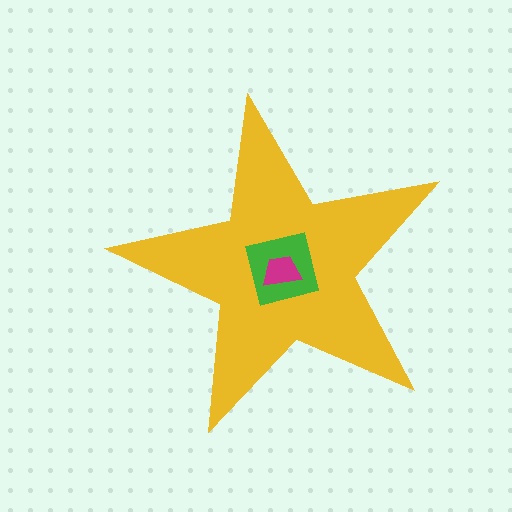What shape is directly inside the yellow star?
The green square.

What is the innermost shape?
The magenta trapezoid.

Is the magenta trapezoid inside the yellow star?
Yes.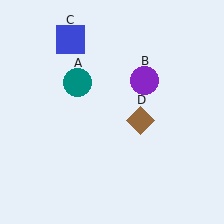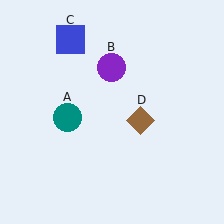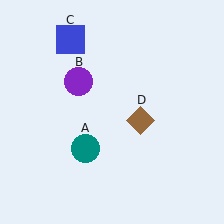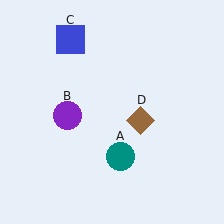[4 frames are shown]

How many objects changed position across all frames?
2 objects changed position: teal circle (object A), purple circle (object B).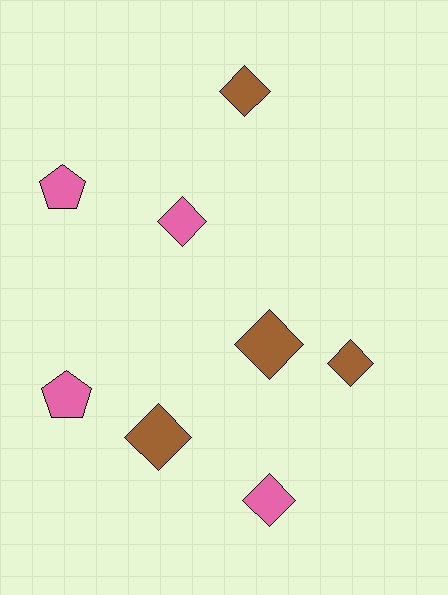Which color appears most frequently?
Pink, with 4 objects.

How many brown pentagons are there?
There are no brown pentagons.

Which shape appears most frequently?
Diamond, with 6 objects.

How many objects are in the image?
There are 8 objects.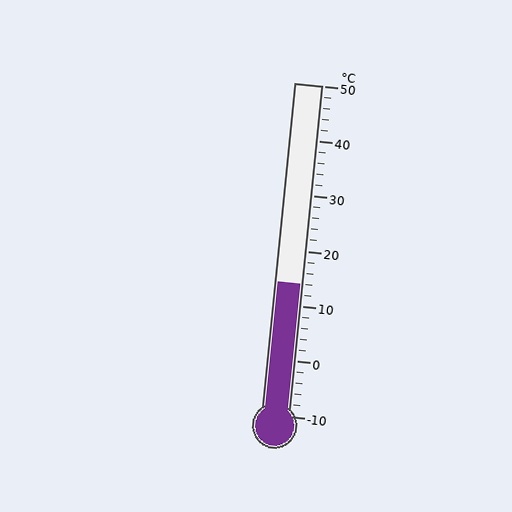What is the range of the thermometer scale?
The thermometer scale ranges from -10°C to 50°C.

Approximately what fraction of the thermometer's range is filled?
The thermometer is filled to approximately 40% of its range.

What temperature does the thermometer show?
The thermometer shows approximately 14°C.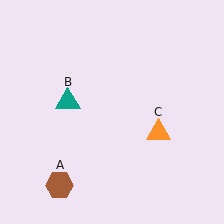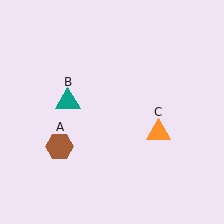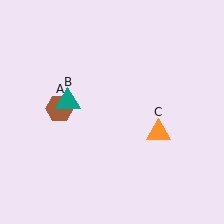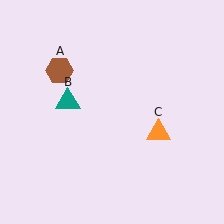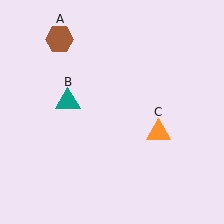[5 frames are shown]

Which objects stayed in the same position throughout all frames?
Teal triangle (object B) and orange triangle (object C) remained stationary.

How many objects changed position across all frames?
1 object changed position: brown hexagon (object A).